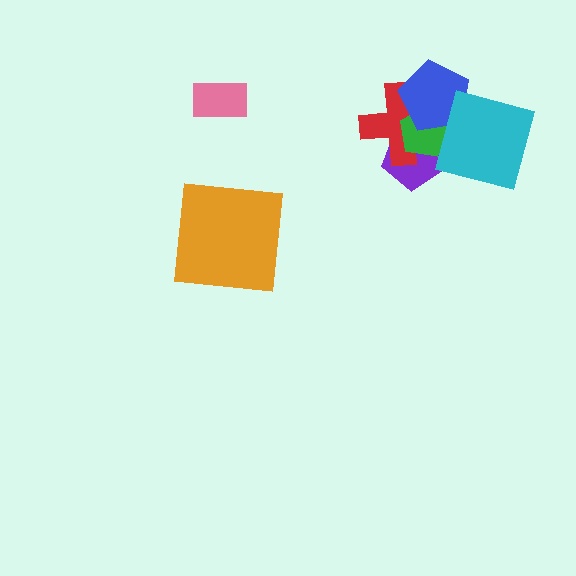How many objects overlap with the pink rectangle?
0 objects overlap with the pink rectangle.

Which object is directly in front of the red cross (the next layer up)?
The green pentagon is directly in front of the red cross.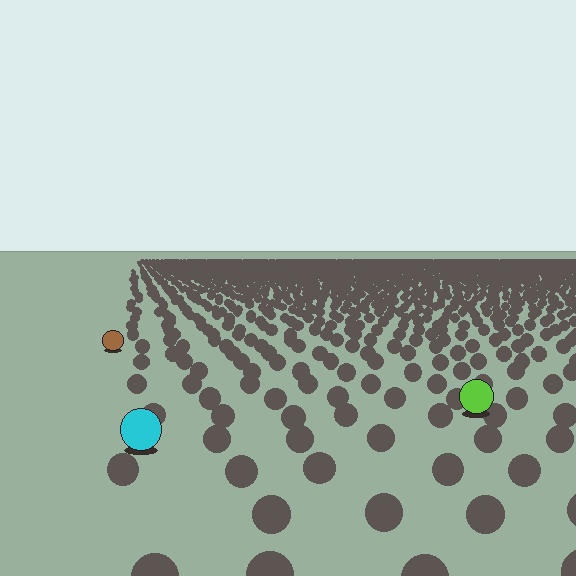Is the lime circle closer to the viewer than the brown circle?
Yes. The lime circle is closer — you can tell from the texture gradient: the ground texture is coarser near it.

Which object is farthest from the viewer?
The brown circle is farthest from the viewer. It appears smaller and the ground texture around it is denser.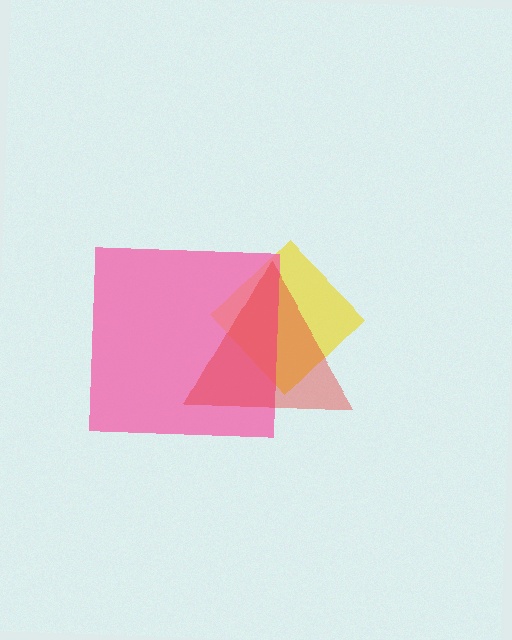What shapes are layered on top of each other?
The layered shapes are: a yellow diamond, a pink square, a red triangle.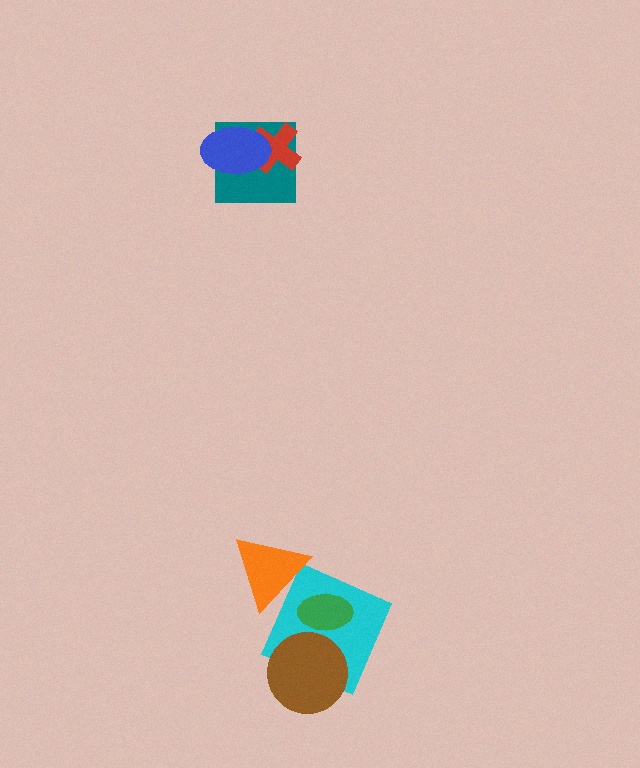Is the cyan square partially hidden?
Yes, it is partially covered by another shape.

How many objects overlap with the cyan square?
3 objects overlap with the cyan square.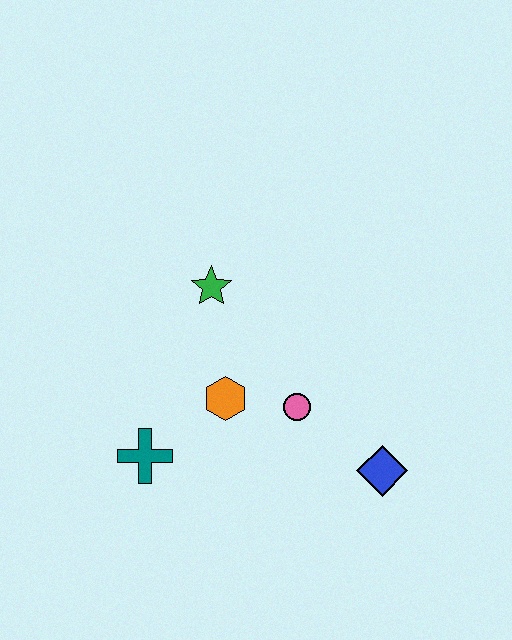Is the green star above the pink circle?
Yes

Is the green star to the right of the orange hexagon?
No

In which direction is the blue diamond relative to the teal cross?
The blue diamond is to the right of the teal cross.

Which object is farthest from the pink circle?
The teal cross is farthest from the pink circle.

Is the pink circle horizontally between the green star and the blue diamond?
Yes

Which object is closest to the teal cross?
The orange hexagon is closest to the teal cross.